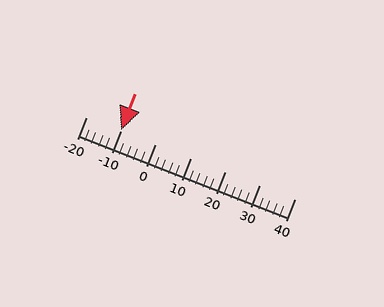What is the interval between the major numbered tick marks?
The major tick marks are spaced 10 units apart.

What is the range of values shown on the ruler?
The ruler shows values from -20 to 40.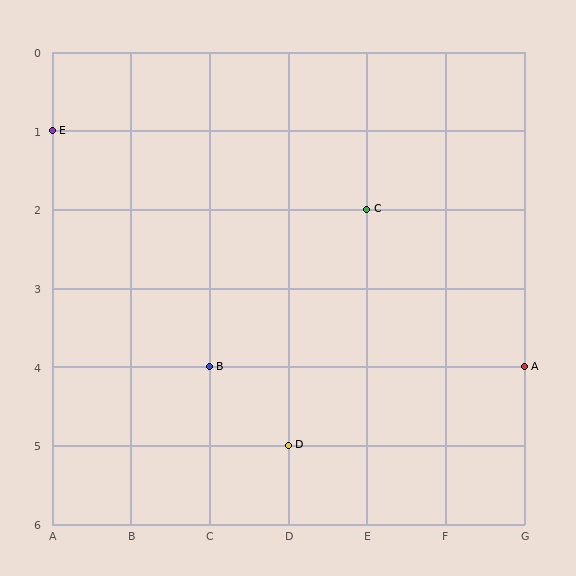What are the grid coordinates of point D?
Point D is at grid coordinates (D, 5).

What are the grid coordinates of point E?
Point E is at grid coordinates (A, 1).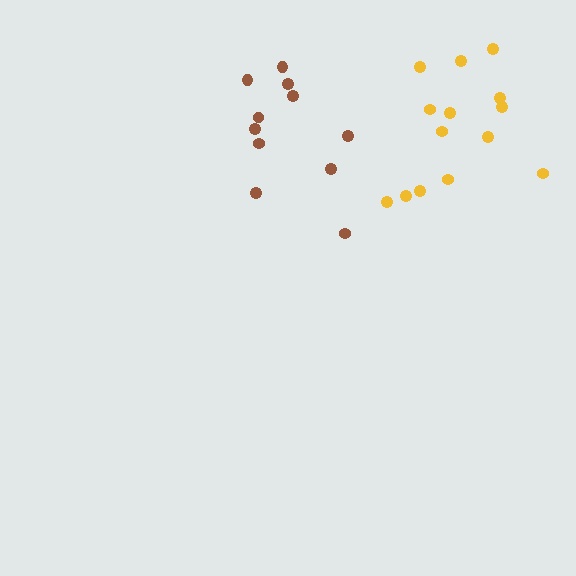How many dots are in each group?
Group 1: 14 dots, Group 2: 11 dots (25 total).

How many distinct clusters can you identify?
There are 2 distinct clusters.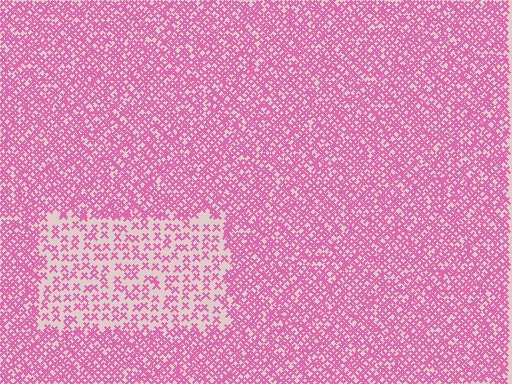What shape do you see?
I see a rectangle.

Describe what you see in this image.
The image contains small pink elements arranged at two different densities. A rectangle-shaped region is visible where the elements are less densely packed than the surrounding area.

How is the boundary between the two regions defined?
The boundary is defined by a change in element density (approximately 2.3x ratio). All elements are the same color, size, and shape.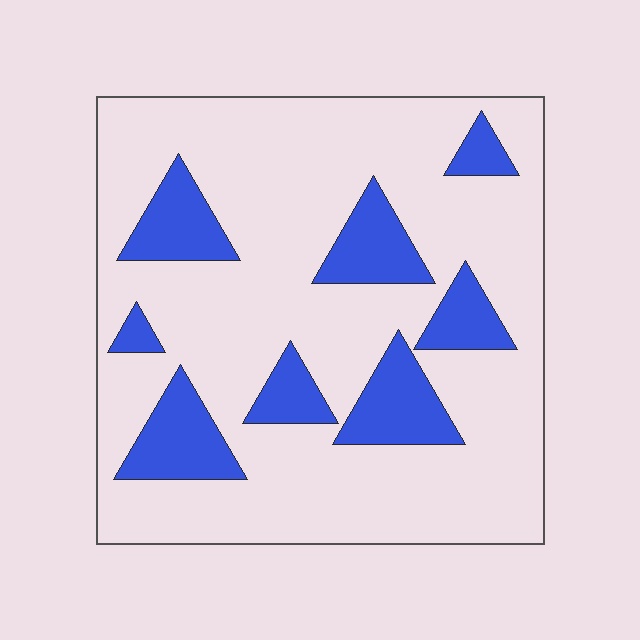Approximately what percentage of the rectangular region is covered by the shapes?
Approximately 20%.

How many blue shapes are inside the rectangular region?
8.